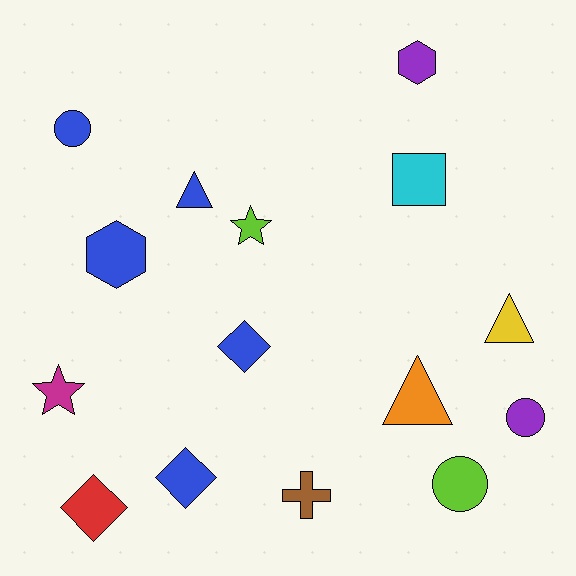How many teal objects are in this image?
There are no teal objects.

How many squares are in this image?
There is 1 square.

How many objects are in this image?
There are 15 objects.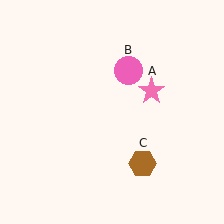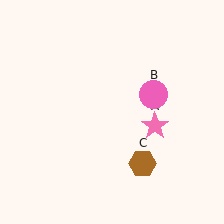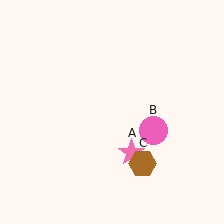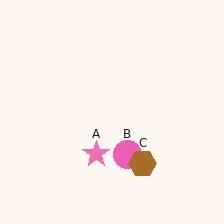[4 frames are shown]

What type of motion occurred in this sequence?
The pink star (object A), pink circle (object B) rotated clockwise around the center of the scene.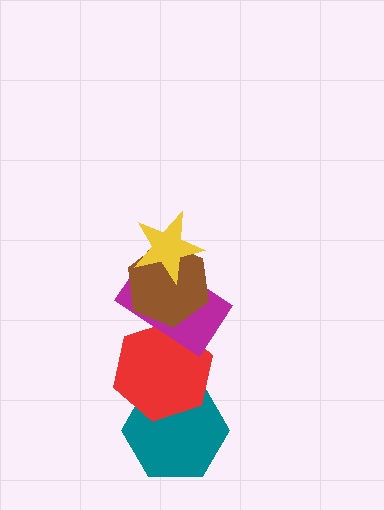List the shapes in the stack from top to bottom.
From top to bottom: the yellow star, the brown hexagon, the magenta rectangle, the red hexagon, the teal hexagon.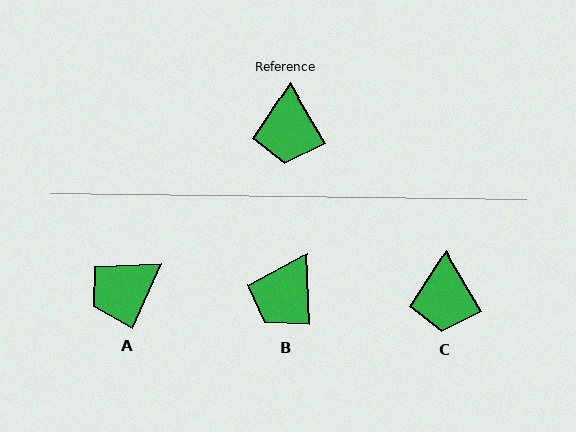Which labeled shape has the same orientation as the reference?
C.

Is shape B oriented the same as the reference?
No, it is off by about 28 degrees.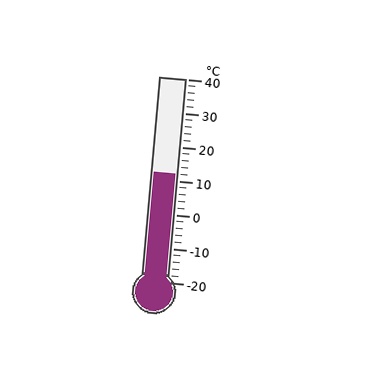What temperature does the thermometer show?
The thermometer shows approximately 12°C.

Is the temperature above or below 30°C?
The temperature is below 30°C.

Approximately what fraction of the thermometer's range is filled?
The thermometer is filled to approximately 55% of its range.